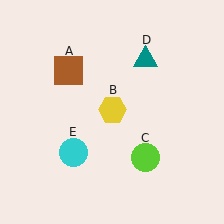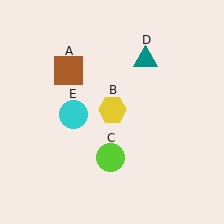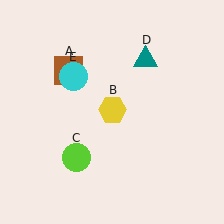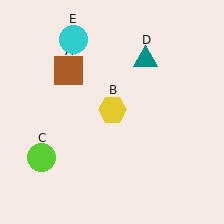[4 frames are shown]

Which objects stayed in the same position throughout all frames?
Brown square (object A) and yellow hexagon (object B) and teal triangle (object D) remained stationary.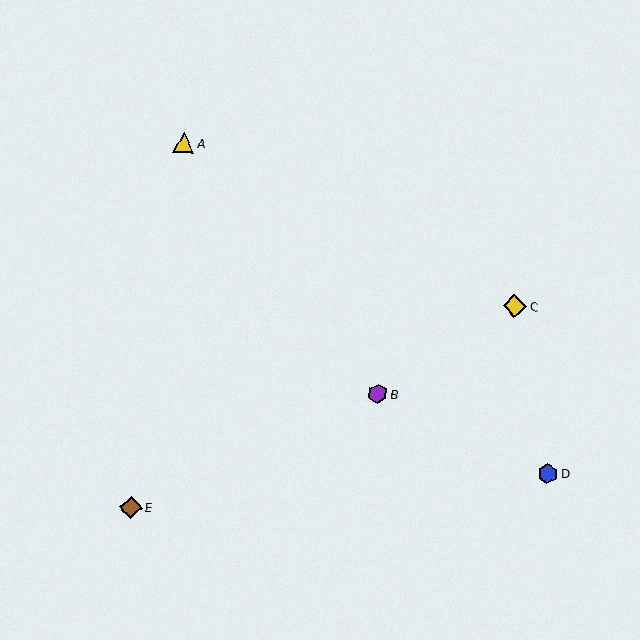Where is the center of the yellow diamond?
The center of the yellow diamond is at (515, 306).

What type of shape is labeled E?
Shape E is a brown diamond.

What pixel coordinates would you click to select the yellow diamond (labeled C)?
Click at (515, 306) to select the yellow diamond C.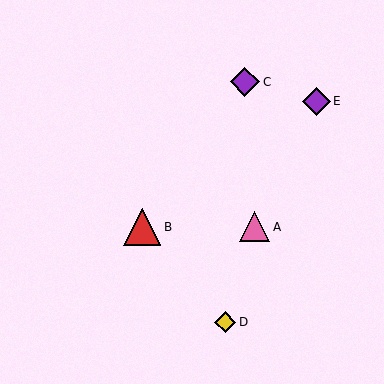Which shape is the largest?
The red triangle (labeled B) is the largest.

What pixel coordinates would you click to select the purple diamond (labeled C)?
Click at (245, 82) to select the purple diamond C.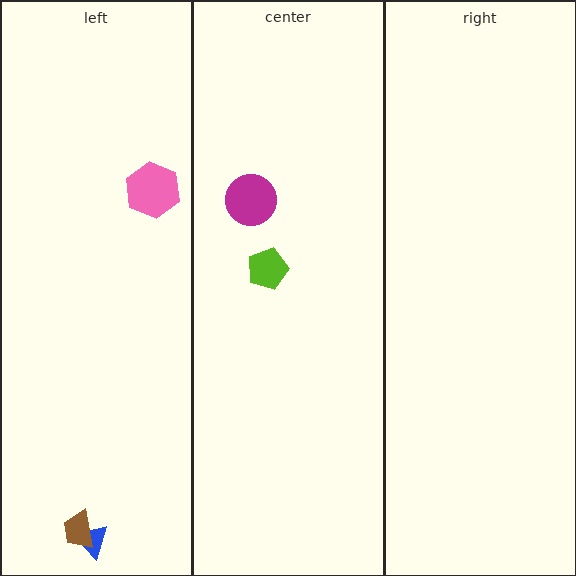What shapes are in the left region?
The pink hexagon, the blue triangle, the brown trapezoid.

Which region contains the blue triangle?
The left region.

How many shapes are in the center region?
2.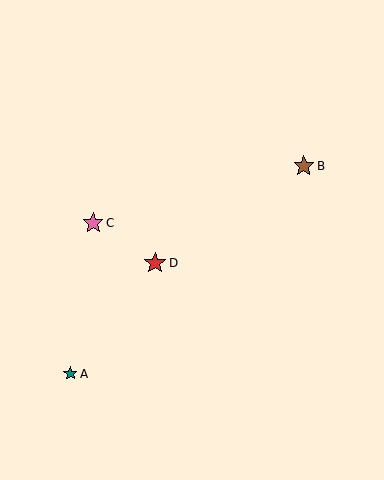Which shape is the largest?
The red star (labeled D) is the largest.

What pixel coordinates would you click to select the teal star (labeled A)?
Click at (70, 374) to select the teal star A.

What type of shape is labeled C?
Shape C is a pink star.